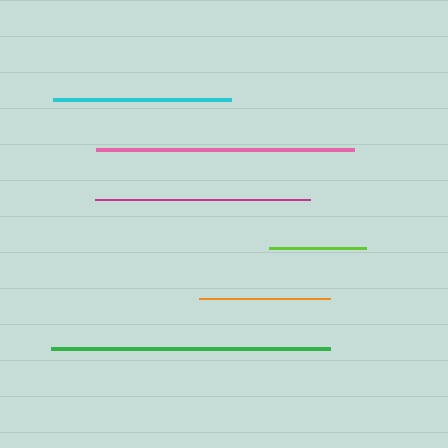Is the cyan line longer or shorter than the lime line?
The cyan line is longer than the lime line.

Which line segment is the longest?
The green line is the longest at approximately 279 pixels.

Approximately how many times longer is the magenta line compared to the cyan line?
The magenta line is approximately 1.2 times the length of the cyan line.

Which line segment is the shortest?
The lime line is the shortest at approximately 97 pixels.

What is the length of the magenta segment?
The magenta segment is approximately 215 pixels long.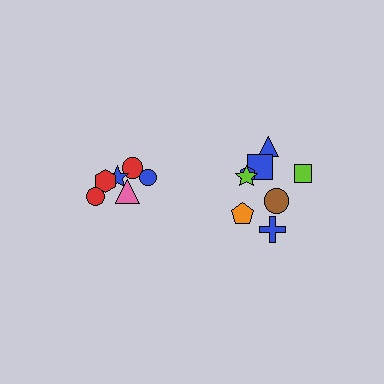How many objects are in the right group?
There are 8 objects.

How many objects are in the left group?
There are 6 objects.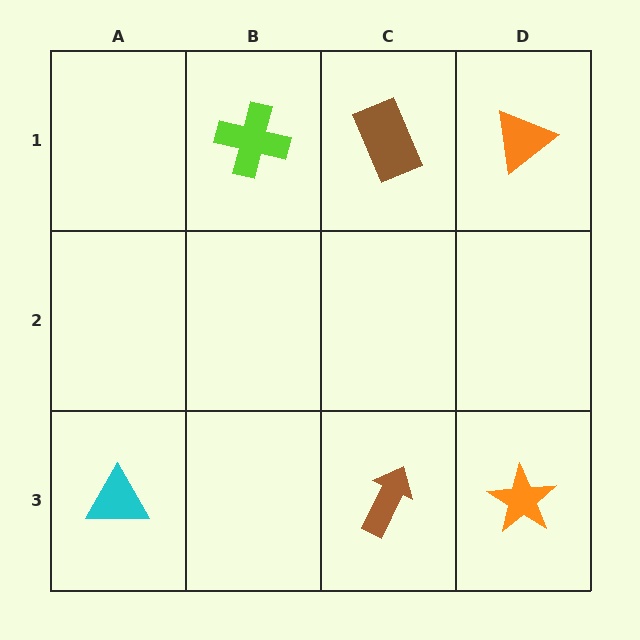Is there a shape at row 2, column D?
No, that cell is empty.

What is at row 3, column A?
A cyan triangle.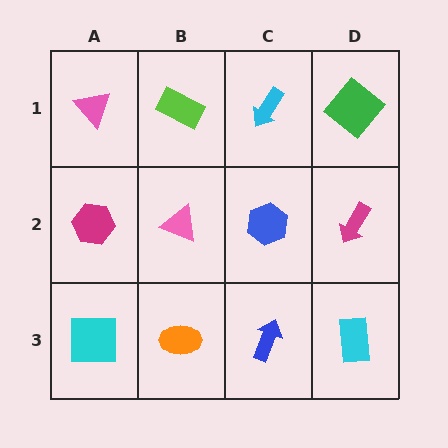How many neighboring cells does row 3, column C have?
3.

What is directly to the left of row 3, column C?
An orange ellipse.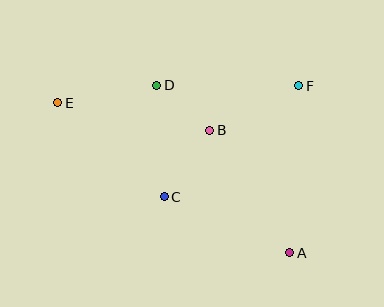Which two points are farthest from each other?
Points A and E are farthest from each other.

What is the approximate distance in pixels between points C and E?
The distance between C and E is approximately 142 pixels.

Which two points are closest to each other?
Points B and D are closest to each other.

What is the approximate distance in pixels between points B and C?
The distance between B and C is approximately 80 pixels.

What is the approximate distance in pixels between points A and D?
The distance between A and D is approximately 214 pixels.